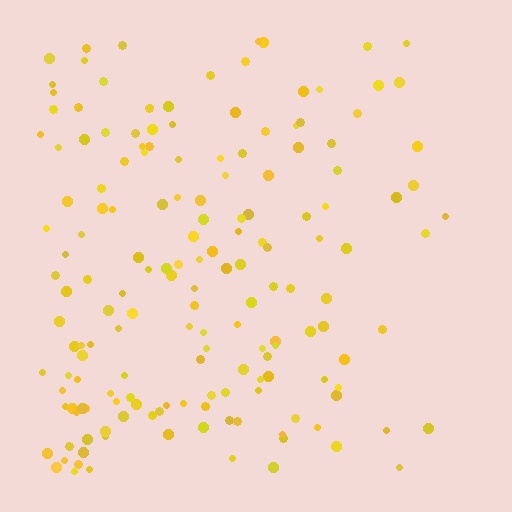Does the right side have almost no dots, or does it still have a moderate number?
Still a moderate number, just noticeably fewer than the left.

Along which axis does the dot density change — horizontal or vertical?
Horizontal.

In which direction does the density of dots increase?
From right to left, with the left side densest.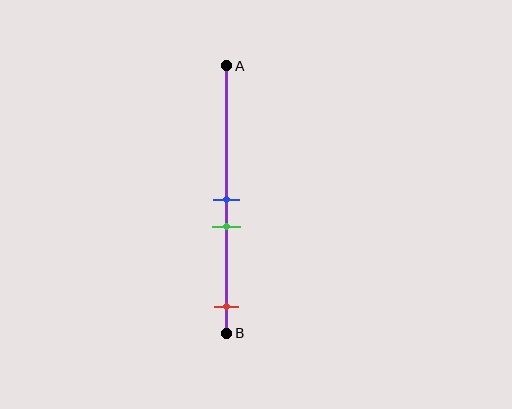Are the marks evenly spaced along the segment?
No, the marks are not evenly spaced.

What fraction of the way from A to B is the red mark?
The red mark is approximately 90% (0.9) of the way from A to B.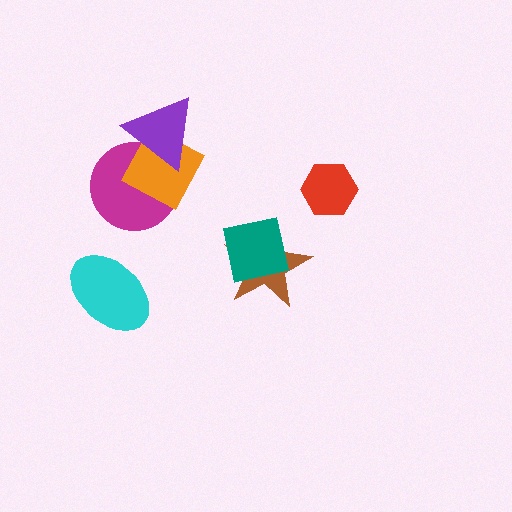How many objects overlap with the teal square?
1 object overlaps with the teal square.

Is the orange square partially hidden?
Yes, it is partially covered by another shape.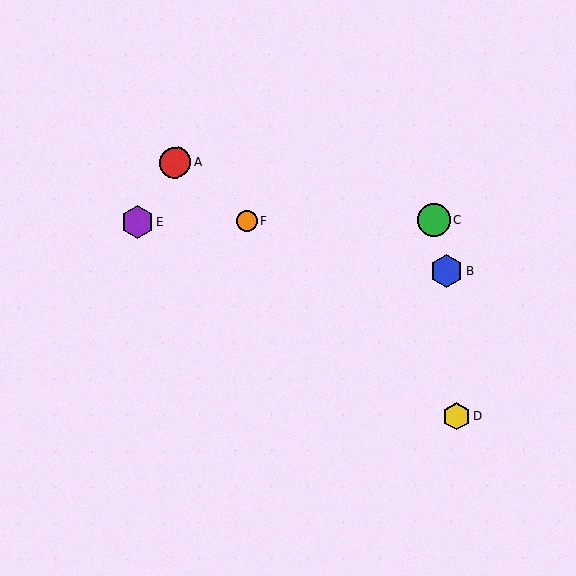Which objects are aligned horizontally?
Objects C, E, F are aligned horizontally.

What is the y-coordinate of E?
Object E is at y≈222.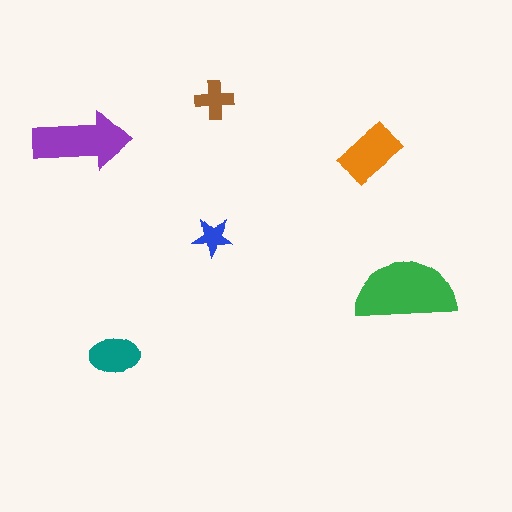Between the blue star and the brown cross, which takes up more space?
The brown cross.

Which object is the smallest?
The blue star.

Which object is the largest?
The green semicircle.